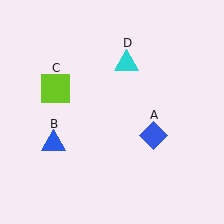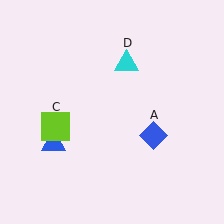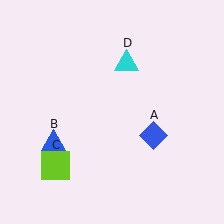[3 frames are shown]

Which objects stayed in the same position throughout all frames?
Blue diamond (object A) and blue triangle (object B) and cyan triangle (object D) remained stationary.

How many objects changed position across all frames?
1 object changed position: lime square (object C).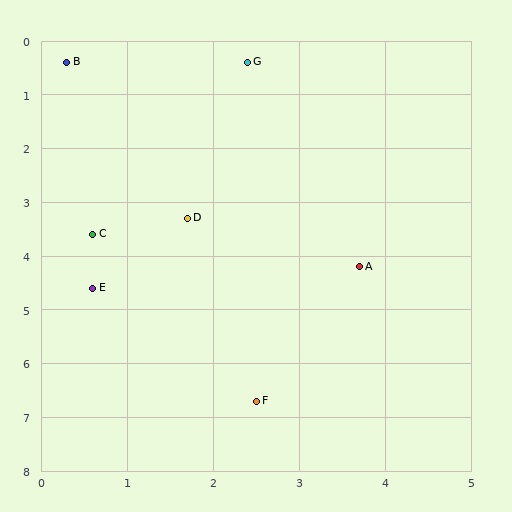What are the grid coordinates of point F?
Point F is at approximately (2.5, 6.7).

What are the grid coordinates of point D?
Point D is at approximately (1.7, 3.3).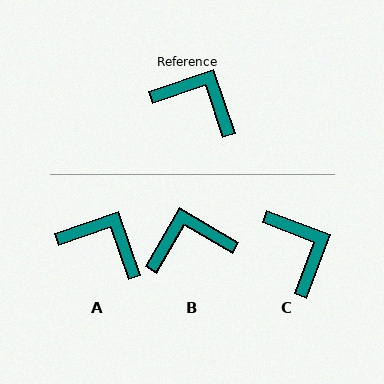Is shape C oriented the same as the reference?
No, it is off by about 39 degrees.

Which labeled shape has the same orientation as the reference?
A.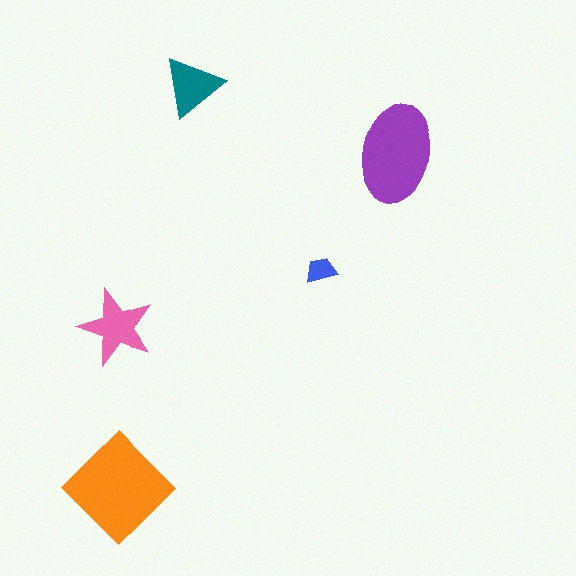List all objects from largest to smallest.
The orange diamond, the purple ellipse, the pink star, the teal triangle, the blue trapezoid.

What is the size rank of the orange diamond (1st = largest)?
1st.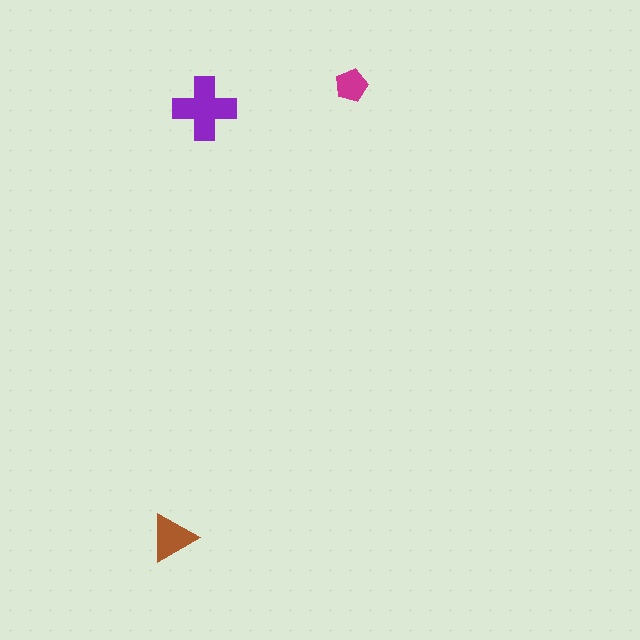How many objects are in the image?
There are 3 objects in the image.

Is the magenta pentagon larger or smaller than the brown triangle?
Smaller.